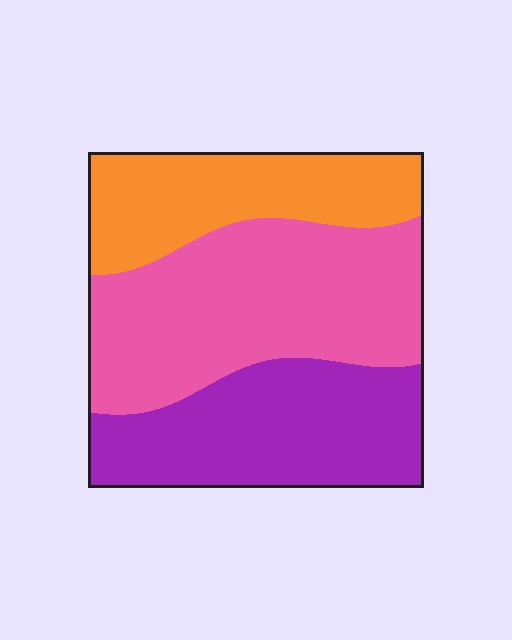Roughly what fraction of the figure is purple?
Purple covers 32% of the figure.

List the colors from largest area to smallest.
From largest to smallest: pink, purple, orange.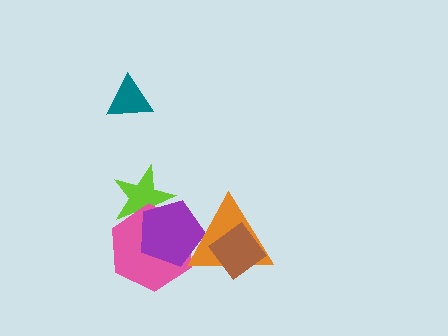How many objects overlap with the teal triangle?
0 objects overlap with the teal triangle.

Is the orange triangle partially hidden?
Yes, it is partially covered by another shape.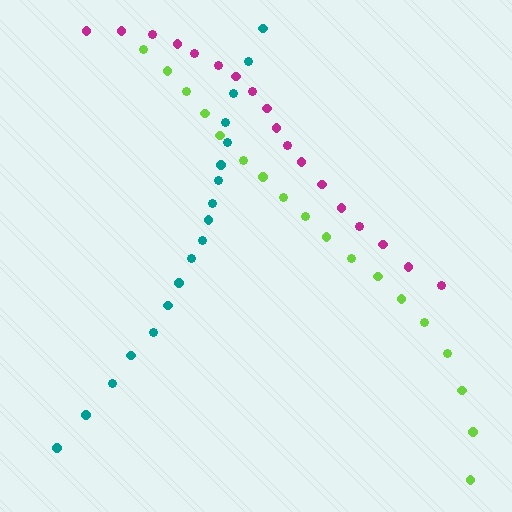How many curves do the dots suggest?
There are 3 distinct paths.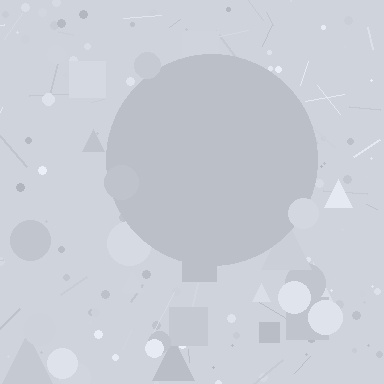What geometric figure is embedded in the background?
A circle is embedded in the background.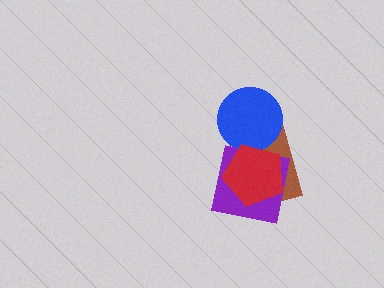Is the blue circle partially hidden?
Yes, it is partially covered by another shape.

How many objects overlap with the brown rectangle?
3 objects overlap with the brown rectangle.